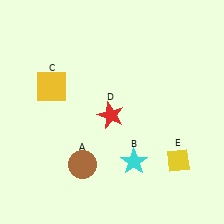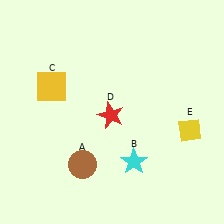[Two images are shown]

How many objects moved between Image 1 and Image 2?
1 object moved between the two images.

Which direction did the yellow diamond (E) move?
The yellow diamond (E) moved up.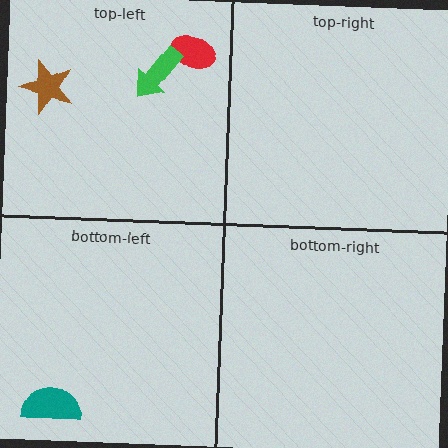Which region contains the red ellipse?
The top-left region.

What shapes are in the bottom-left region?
The teal semicircle.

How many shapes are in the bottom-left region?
1.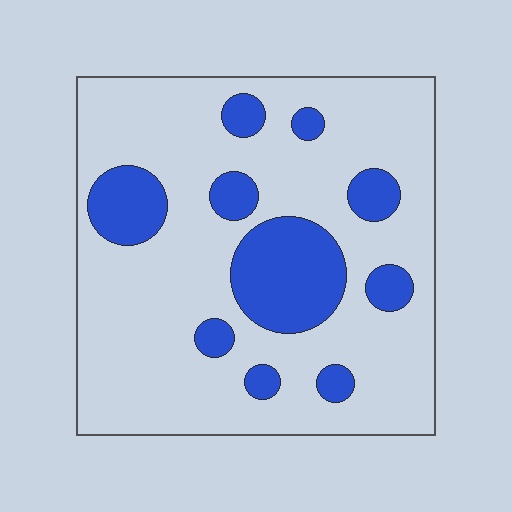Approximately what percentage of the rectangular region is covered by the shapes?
Approximately 20%.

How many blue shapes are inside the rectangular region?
10.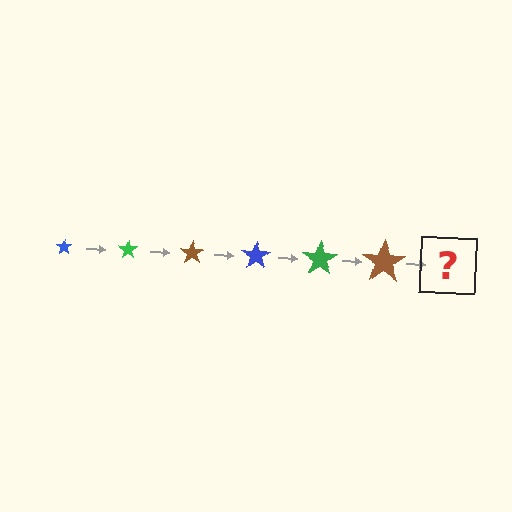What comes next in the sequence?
The next element should be a blue star, larger than the previous one.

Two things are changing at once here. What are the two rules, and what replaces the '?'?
The two rules are that the star grows larger each step and the color cycles through blue, green, and brown. The '?' should be a blue star, larger than the previous one.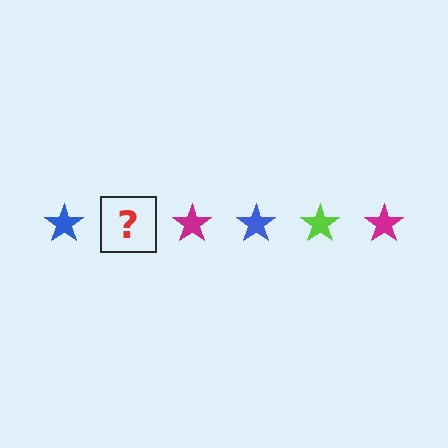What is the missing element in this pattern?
The missing element is a lime star.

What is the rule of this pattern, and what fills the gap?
The rule is that the pattern cycles through blue, lime, magenta stars. The gap should be filled with a lime star.